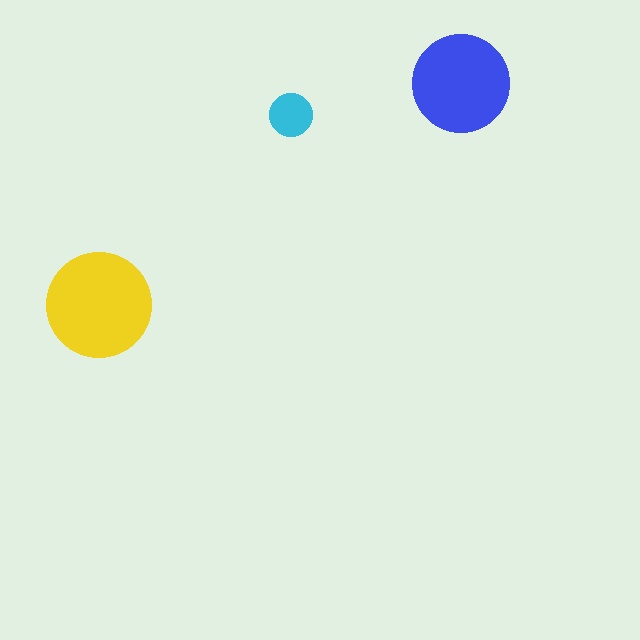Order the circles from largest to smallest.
the yellow one, the blue one, the cyan one.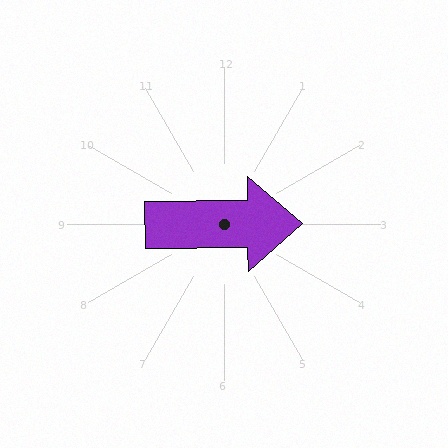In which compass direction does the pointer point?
East.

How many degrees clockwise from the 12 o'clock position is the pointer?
Approximately 89 degrees.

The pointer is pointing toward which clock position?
Roughly 3 o'clock.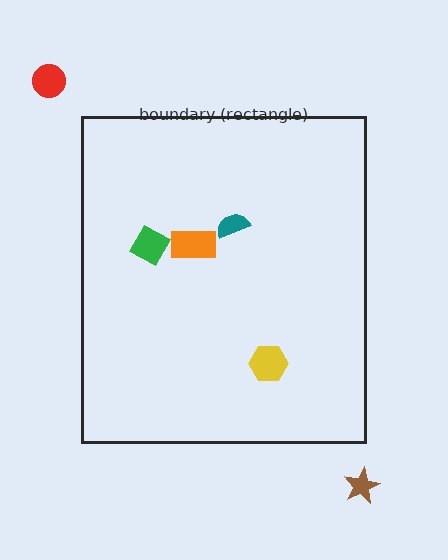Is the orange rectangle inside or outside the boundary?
Inside.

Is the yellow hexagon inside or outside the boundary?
Inside.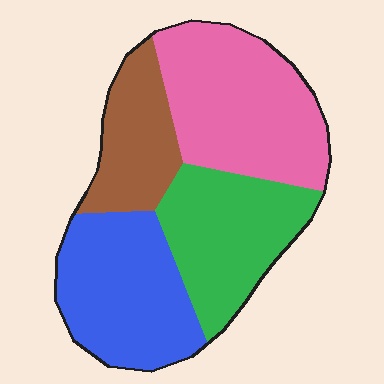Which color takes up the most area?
Pink, at roughly 30%.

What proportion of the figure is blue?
Blue takes up about one quarter (1/4) of the figure.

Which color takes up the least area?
Brown, at roughly 15%.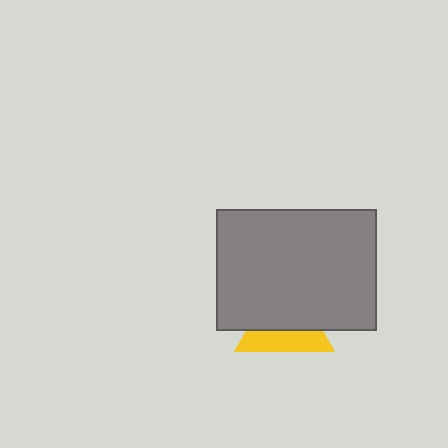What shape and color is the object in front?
The object in front is a gray rectangle.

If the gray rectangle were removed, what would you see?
You would see the complete yellow triangle.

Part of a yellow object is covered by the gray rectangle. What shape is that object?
It is a triangle.